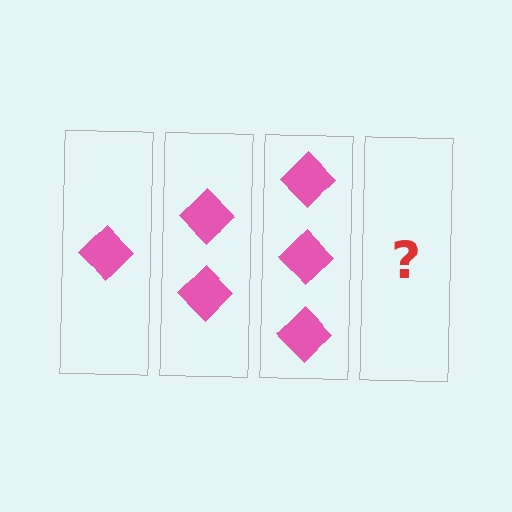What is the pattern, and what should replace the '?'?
The pattern is that each step adds one more diamond. The '?' should be 4 diamonds.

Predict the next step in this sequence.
The next step is 4 diamonds.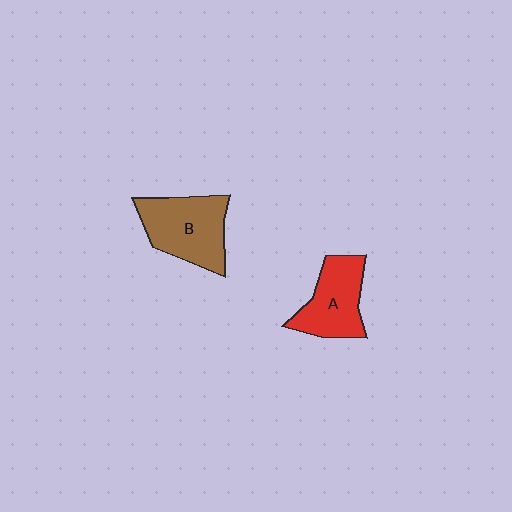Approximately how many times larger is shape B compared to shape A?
Approximately 1.2 times.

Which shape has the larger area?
Shape B (brown).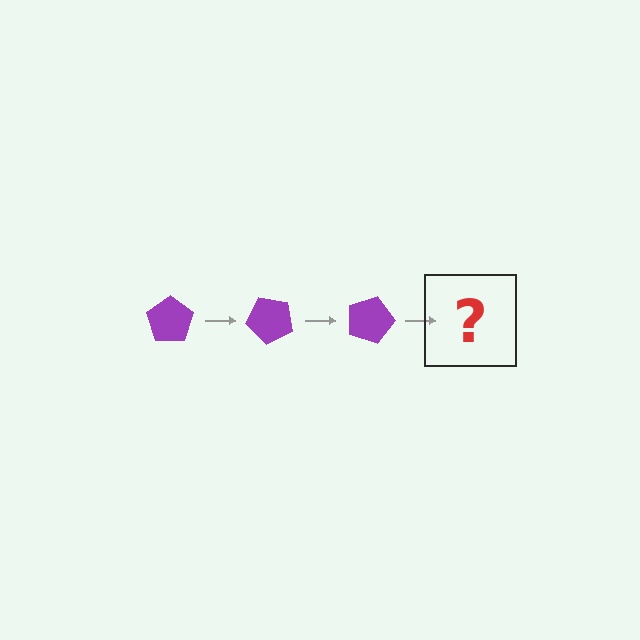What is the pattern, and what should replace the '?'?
The pattern is that the pentagon rotates 45 degrees each step. The '?' should be a purple pentagon rotated 135 degrees.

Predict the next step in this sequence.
The next step is a purple pentagon rotated 135 degrees.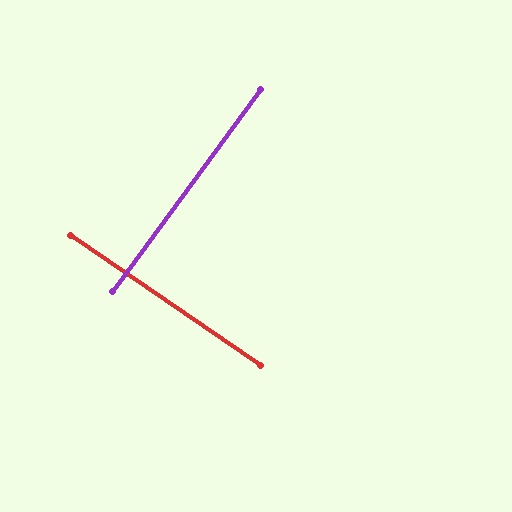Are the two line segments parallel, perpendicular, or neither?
Perpendicular — they meet at approximately 88°.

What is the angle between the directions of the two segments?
Approximately 88 degrees.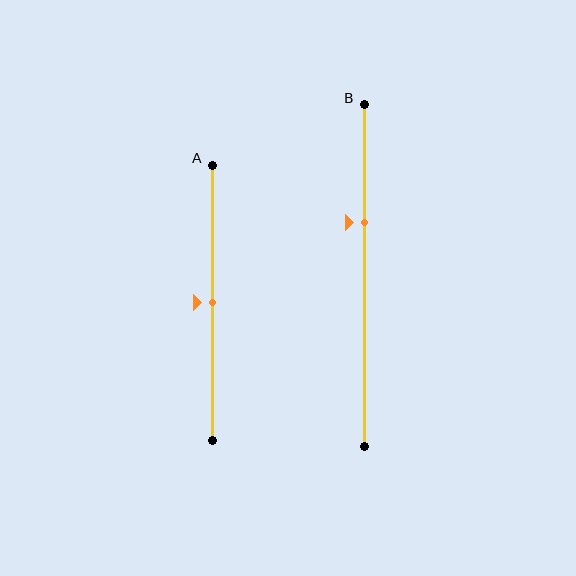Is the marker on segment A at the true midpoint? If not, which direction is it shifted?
Yes, the marker on segment A is at the true midpoint.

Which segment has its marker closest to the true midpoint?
Segment A has its marker closest to the true midpoint.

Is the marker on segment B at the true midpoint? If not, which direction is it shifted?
No, the marker on segment B is shifted upward by about 16% of the segment length.